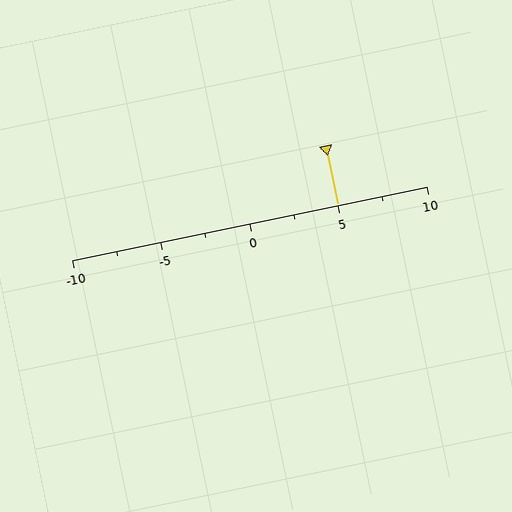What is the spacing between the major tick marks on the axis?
The major ticks are spaced 5 apart.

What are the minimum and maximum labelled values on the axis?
The axis runs from -10 to 10.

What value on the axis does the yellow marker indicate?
The marker indicates approximately 5.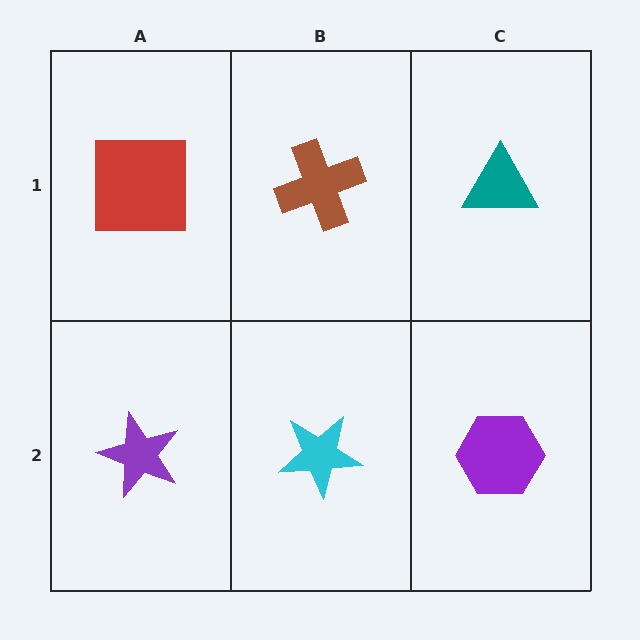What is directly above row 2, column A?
A red square.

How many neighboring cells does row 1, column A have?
2.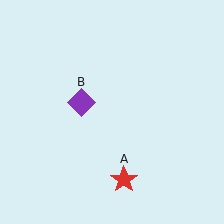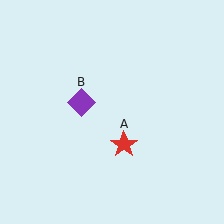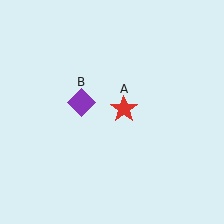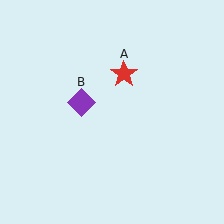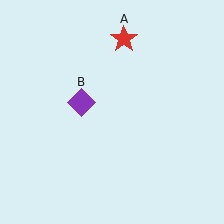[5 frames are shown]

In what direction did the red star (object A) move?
The red star (object A) moved up.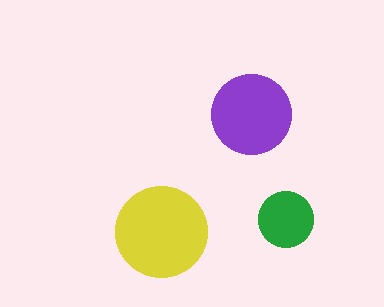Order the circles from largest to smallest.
the yellow one, the purple one, the green one.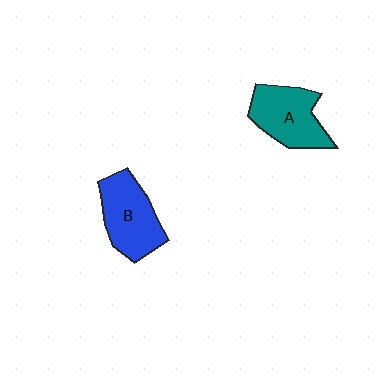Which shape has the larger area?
Shape B (blue).